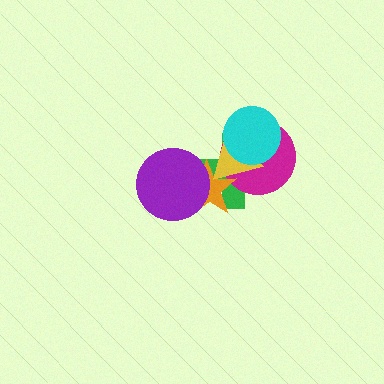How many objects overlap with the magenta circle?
4 objects overlap with the magenta circle.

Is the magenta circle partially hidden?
Yes, it is partially covered by another shape.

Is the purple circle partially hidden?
No, no other shape covers it.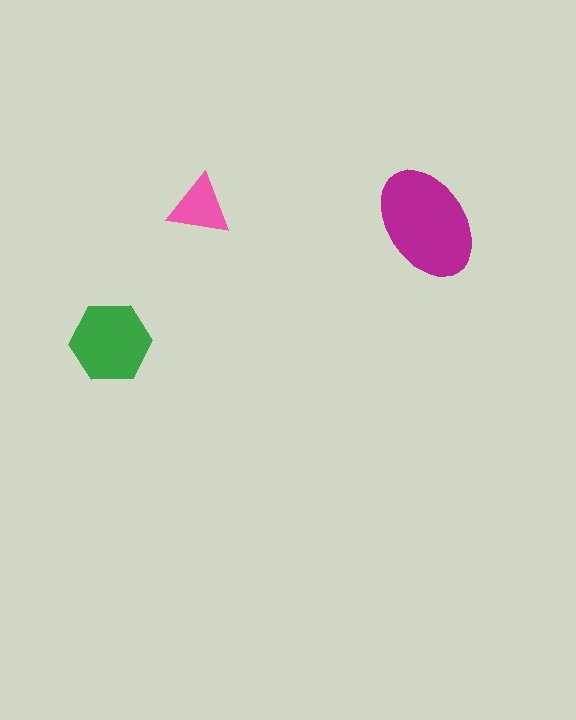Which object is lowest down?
The green hexagon is bottommost.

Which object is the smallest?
The pink triangle.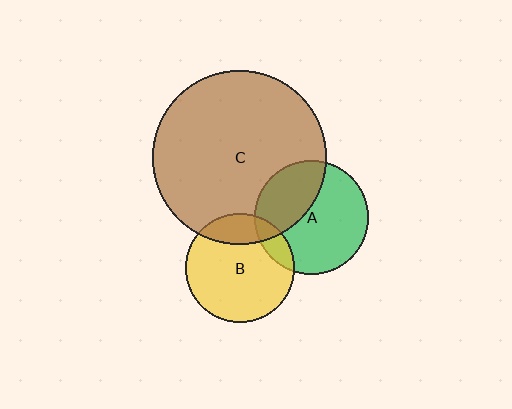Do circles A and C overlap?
Yes.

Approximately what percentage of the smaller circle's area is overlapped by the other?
Approximately 35%.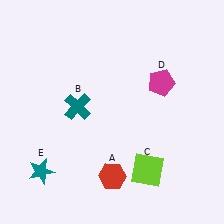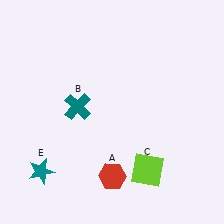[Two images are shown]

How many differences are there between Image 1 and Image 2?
There is 1 difference between the two images.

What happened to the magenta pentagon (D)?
The magenta pentagon (D) was removed in Image 2. It was in the top-right area of Image 1.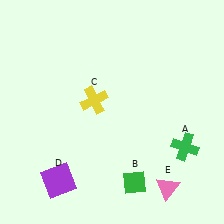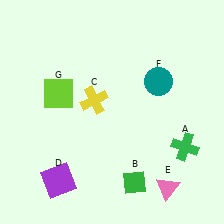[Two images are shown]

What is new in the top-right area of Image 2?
A teal circle (F) was added in the top-right area of Image 2.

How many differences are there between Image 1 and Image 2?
There are 2 differences between the two images.